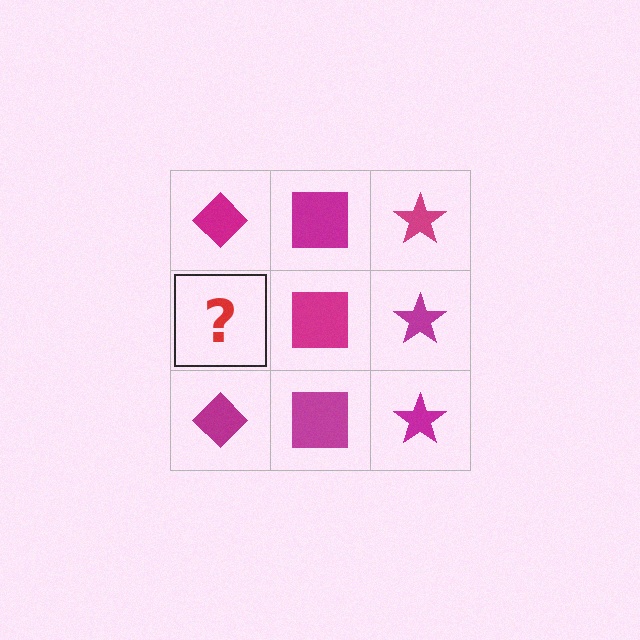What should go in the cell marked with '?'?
The missing cell should contain a magenta diamond.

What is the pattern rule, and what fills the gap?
The rule is that each column has a consistent shape. The gap should be filled with a magenta diamond.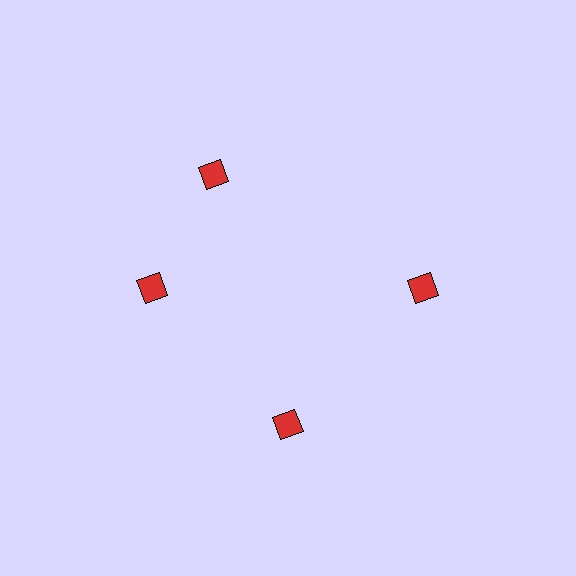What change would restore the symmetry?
The symmetry would be restored by rotating it back into even spacing with its neighbors so that all 4 diamonds sit at equal angles and equal distance from the center.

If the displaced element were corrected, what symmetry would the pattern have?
It would have 4-fold rotational symmetry — the pattern would map onto itself every 90 degrees.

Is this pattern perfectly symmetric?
No. The 4 red diamonds are arranged in a ring, but one element near the 12 o'clock position is rotated out of alignment along the ring, breaking the 4-fold rotational symmetry.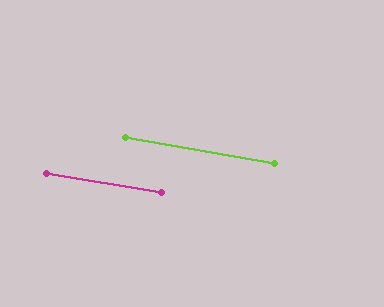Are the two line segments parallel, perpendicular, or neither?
Parallel — their directions differ by only 0.3°.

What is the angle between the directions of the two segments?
Approximately 0 degrees.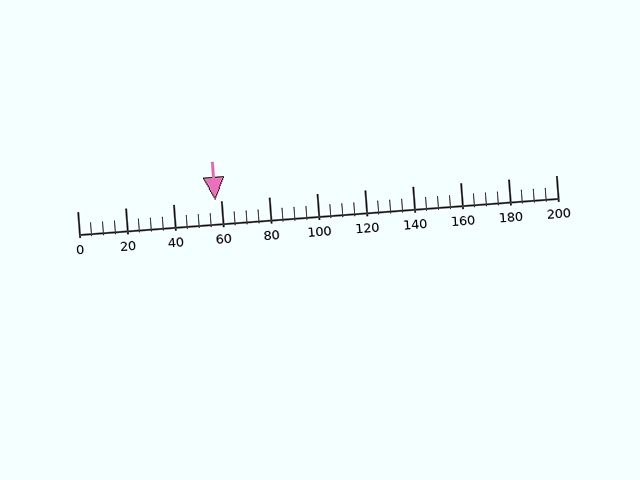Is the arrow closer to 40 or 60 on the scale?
The arrow is closer to 60.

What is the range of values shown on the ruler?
The ruler shows values from 0 to 200.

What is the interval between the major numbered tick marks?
The major tick marks are spaced 20 units apart.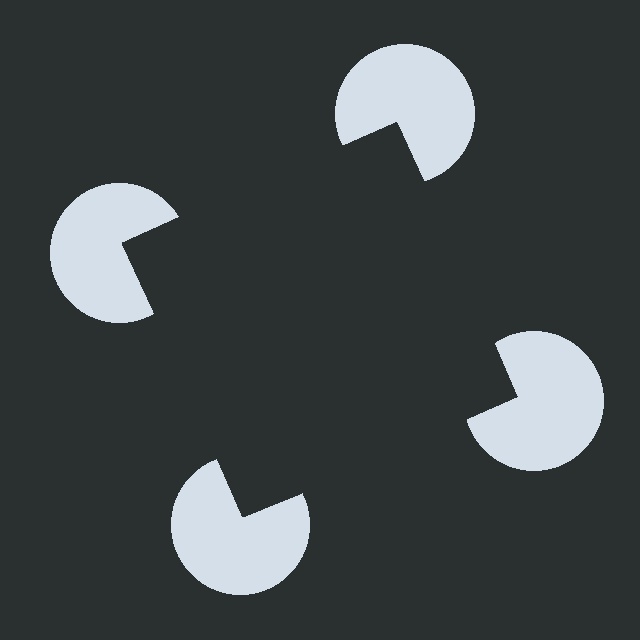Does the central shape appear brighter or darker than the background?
It typically appears slightly darker than the background, even though no actual brightness change is drawn.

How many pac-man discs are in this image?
There are 4 — one at each vertex of the illusory square.